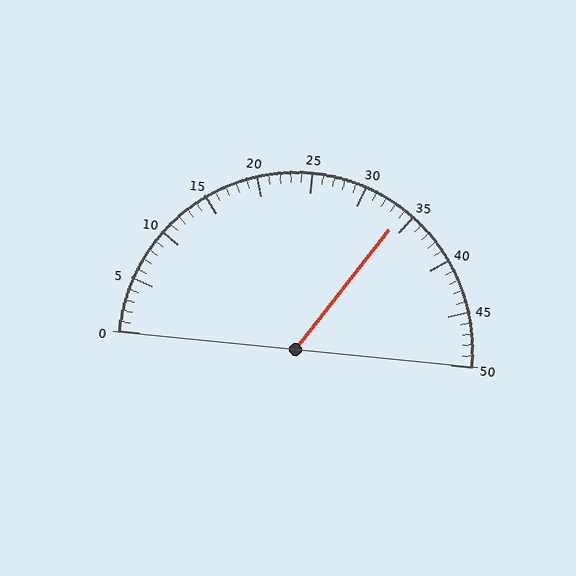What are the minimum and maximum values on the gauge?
The gauge ranges from 0 to 50.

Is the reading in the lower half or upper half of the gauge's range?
The reading is in the upper half of the range (0 to 50).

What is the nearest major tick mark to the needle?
The nearest major tick mark is 35.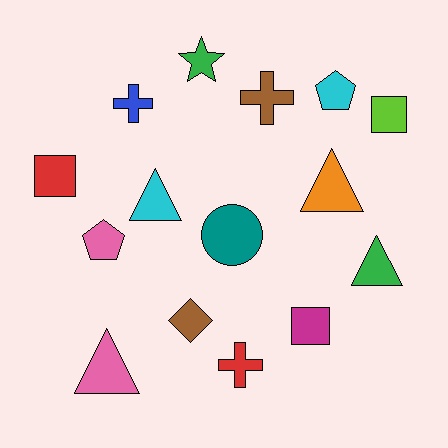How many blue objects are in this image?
There is 1 blue object.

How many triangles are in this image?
There are 4 triangles.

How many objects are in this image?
There are 15 objects.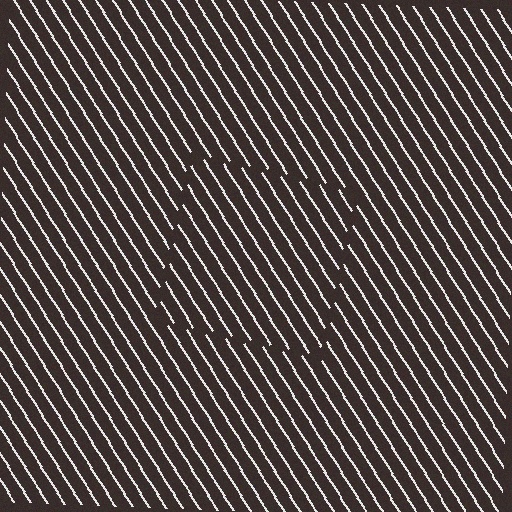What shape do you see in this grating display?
An illusory square. The interior of the shape contains the same grating, shifted by half a period — the contour is defined by the phase discontinuity where line-ends from the inner and outer gratings abut.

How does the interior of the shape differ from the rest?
The interior of the shape contains the same grating, shifted by half a period — the contour is defined by the phase discontinuity where line-ends from the inner and outer gratings abut.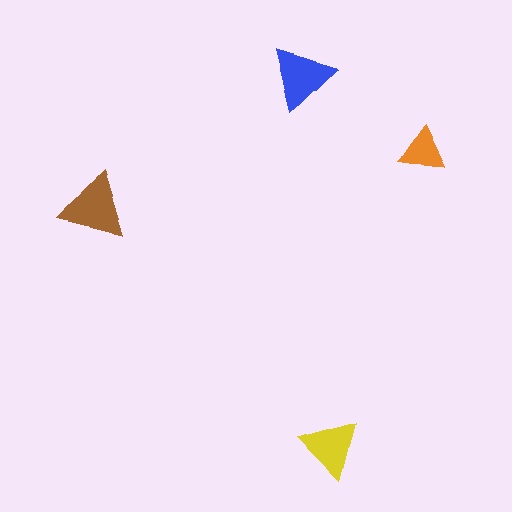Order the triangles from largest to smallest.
the brown one, the blue one, the yellow one, the orange one.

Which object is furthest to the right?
The orange triangle is rightmost.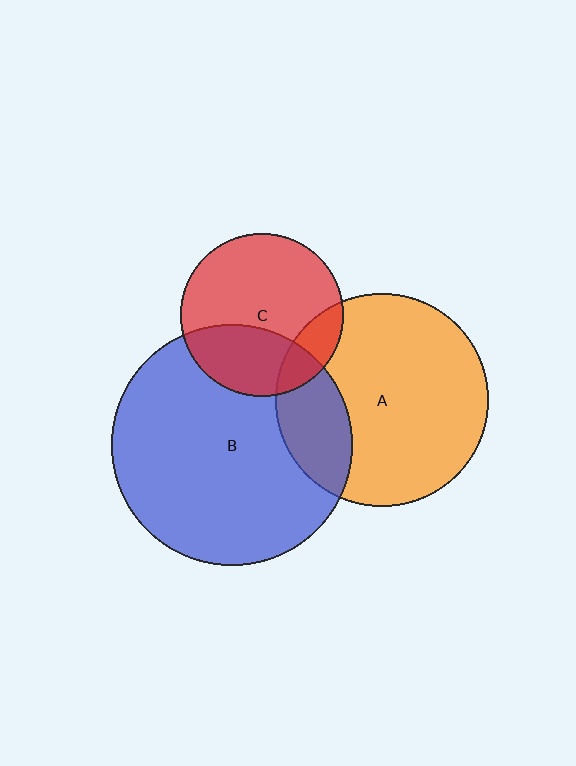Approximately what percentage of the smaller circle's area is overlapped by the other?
Approximately 25%.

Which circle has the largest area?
Circle B (blue).